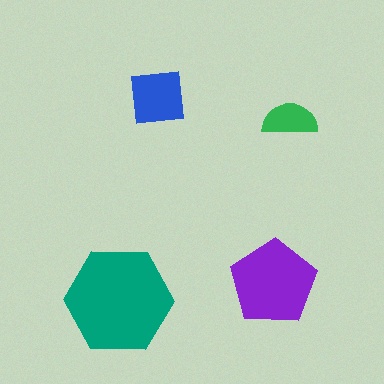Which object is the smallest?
The green semicircle.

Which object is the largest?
The teal hexagon.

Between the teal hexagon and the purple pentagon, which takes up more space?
The teal hexagon.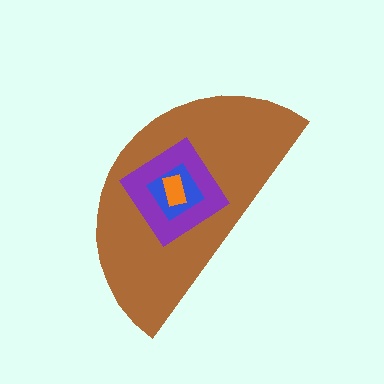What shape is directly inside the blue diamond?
The orange rectangle.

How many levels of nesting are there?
4.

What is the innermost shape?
The orange rectangle.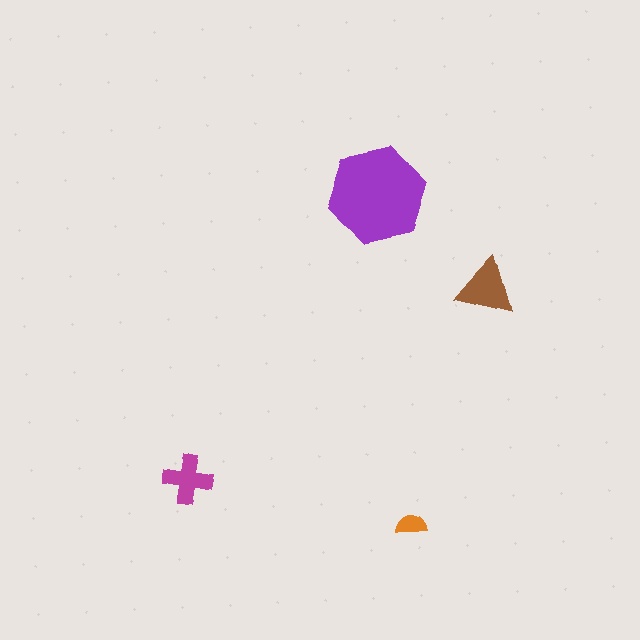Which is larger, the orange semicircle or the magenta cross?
The magenta cross.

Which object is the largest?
The purple hexagon.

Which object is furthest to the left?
The magenta cross is leftmost.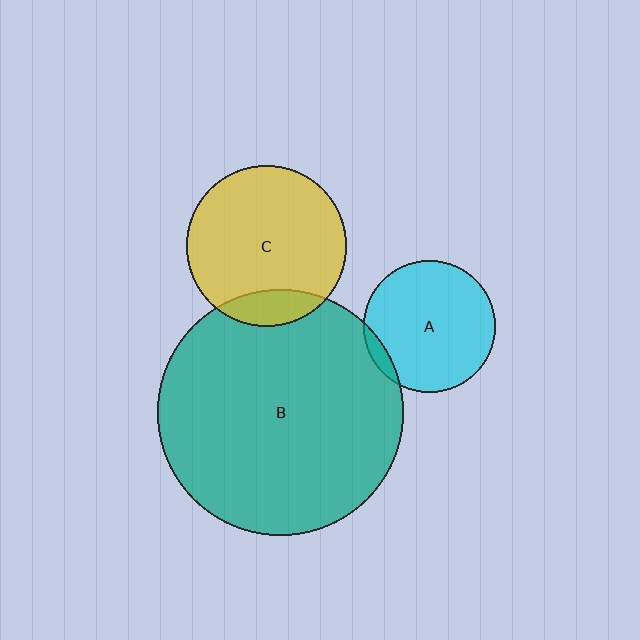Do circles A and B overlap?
Yes.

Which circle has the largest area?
Circle B (teal).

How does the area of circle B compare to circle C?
Approximately 2.4 times.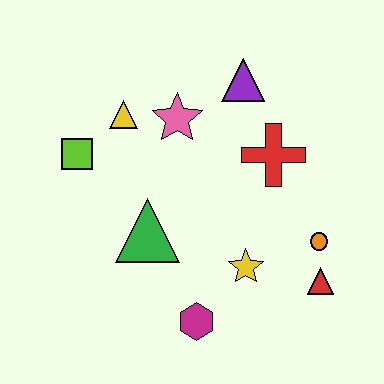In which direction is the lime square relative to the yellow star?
The lime square is to the left of the yellow star.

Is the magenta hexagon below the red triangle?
Yes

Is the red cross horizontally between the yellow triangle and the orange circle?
Yes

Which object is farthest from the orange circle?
The lime square is farthest from the orange circle.